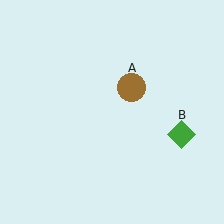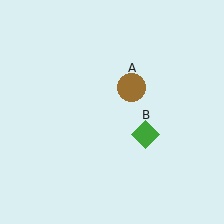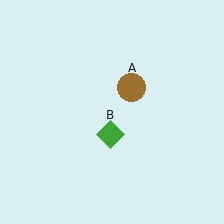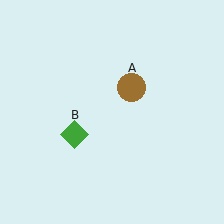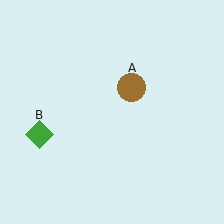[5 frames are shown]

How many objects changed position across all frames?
1 object changed position: green diamond (object B).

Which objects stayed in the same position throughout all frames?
Brown circle (object A) remained stationary.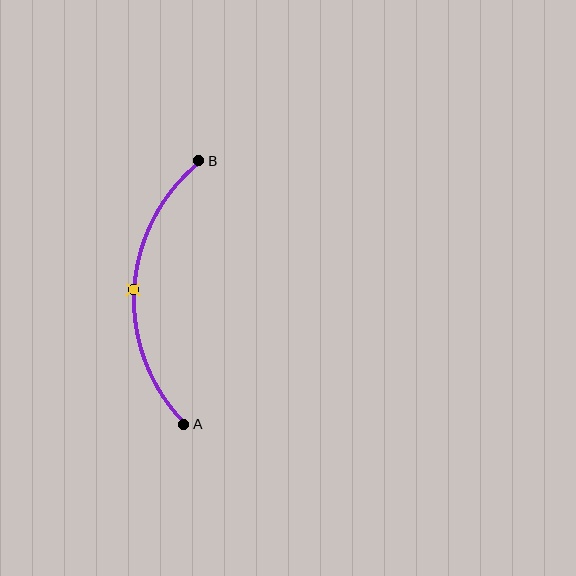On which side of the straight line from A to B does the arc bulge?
The arc bulges to the left of the straight line connecting A and B.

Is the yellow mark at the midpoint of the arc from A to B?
Yes. The yellow mark lies on the arc at equal arc-length from both A and B — it is the arc midpoint.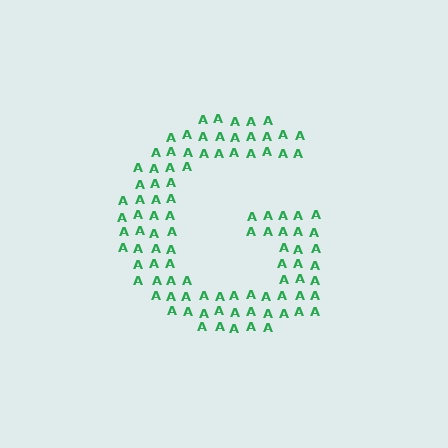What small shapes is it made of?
It is made of small letter A's.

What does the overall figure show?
The overall figure shows the letter G.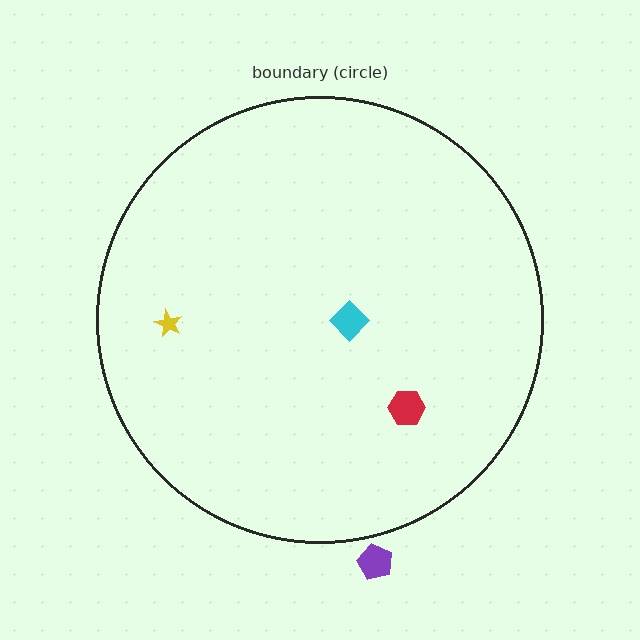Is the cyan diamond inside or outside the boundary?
Inside.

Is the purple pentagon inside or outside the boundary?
Outside.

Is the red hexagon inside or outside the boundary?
Inside.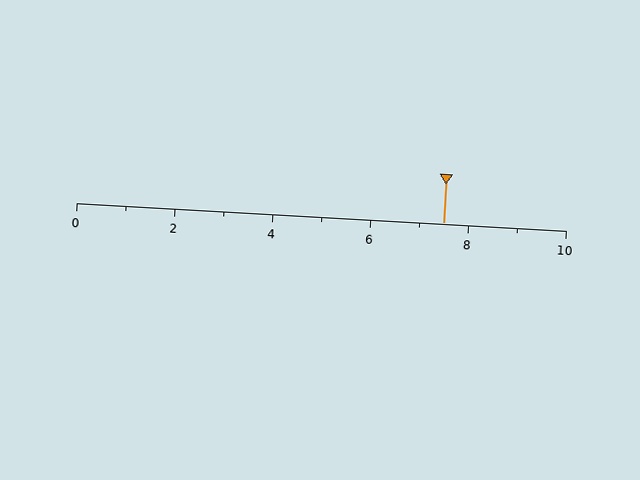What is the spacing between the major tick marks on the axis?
The major ticks are spaced 2 apart.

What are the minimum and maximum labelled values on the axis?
The axis runs from 0 to 10.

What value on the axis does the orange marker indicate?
The marker indicates approximately 7.5.